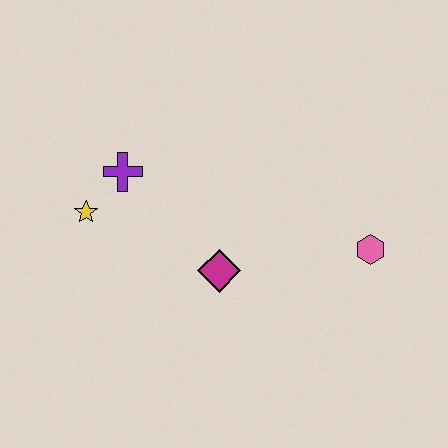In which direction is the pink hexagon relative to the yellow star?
The pink hexagon is to the right of the yellow star.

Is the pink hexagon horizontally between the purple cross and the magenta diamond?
No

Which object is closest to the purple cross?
The yellow star is closest to the purple cross.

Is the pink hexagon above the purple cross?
No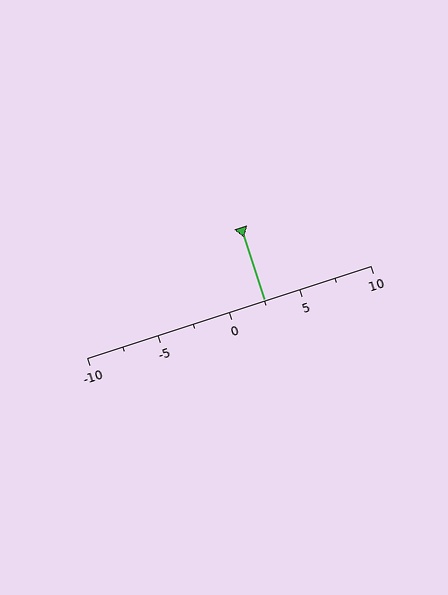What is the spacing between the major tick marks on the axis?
The major ticks are spaced 5 apart.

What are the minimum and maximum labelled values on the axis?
The axis runs from -10 to 10.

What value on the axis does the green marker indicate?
The marker indicates approximately 2.5.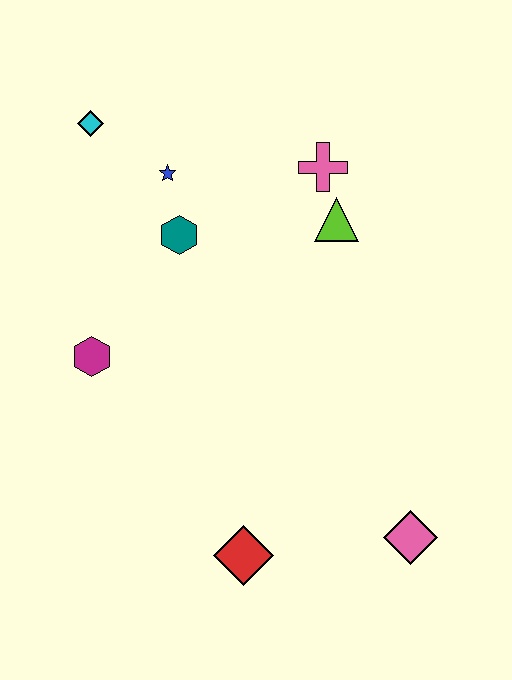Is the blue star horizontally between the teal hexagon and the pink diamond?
No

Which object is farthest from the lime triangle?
The red diamond is farthest from the lime triangle.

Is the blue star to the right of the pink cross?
No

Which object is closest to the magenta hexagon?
The teal hexagon is closest to the magenta hexagon.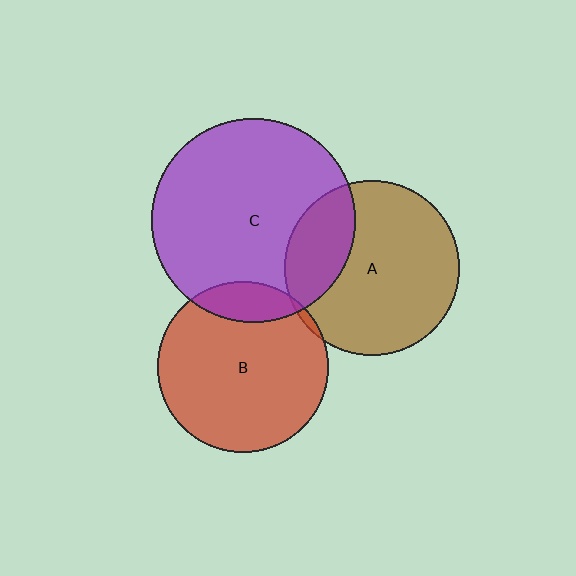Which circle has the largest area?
Circle C (purple).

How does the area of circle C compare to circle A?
Approximately 1.4 times.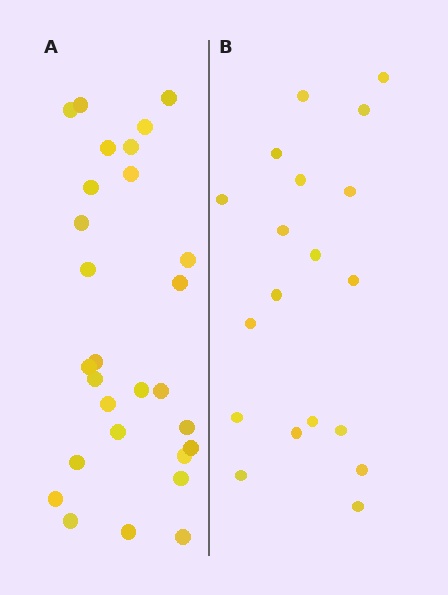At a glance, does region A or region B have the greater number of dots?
Region A (the left region) has more dots.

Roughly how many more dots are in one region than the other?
Region A has roughly 8 or so more dots than region B.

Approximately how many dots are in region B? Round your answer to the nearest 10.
About 20 dots. (The exact count is 19, which rounds to 20.)